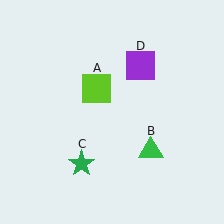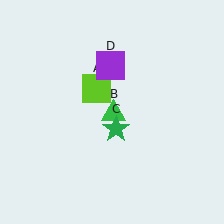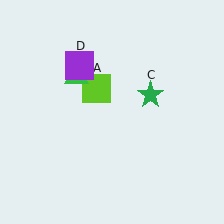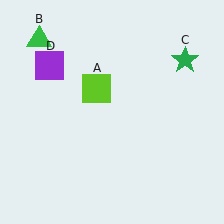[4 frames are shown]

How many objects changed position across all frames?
3 objects changed position: green triangle (object B), green star (object C), purple square (object D).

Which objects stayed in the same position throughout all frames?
Lime square (object A) remained stationary.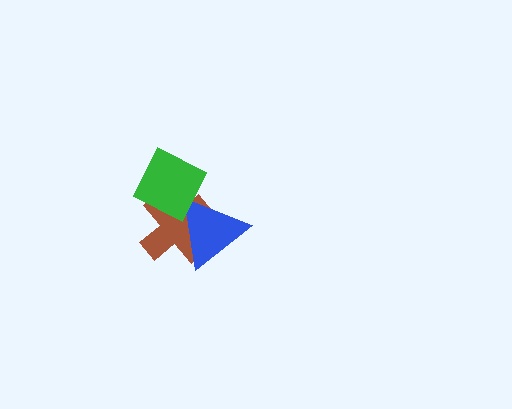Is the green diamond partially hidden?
No, no other shape covers it.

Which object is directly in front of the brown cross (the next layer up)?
The blue triangle is directly in front of the brown cross.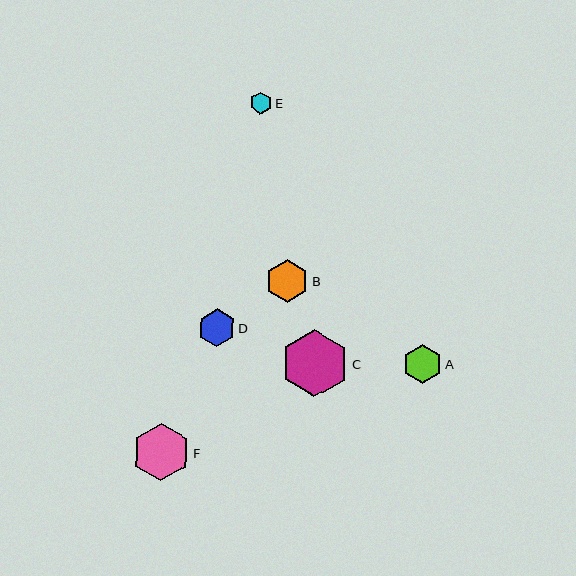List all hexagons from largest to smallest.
From largest to smallest: C, F, B, A, D, E.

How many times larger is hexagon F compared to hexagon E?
Hexagon F is approximately 2.6 times the size of hexagon E.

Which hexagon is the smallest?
Hexagon E is the smallest with a size of approximately 22 pixels.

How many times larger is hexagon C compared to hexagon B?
Hexagon C is approximately 1.6 times the size of hexagon B.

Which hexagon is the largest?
Hexagon C is the largest with a size of approximately 67 pixels.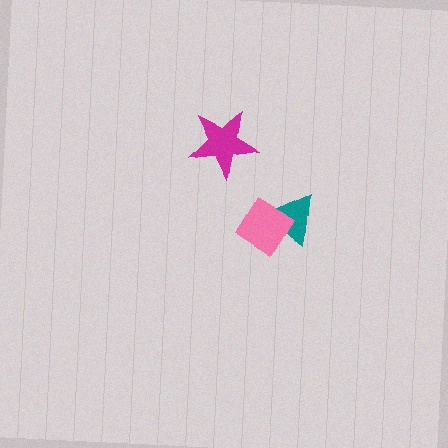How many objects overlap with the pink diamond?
1 object overlaps with the pink diamond.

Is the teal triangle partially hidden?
Yes, it is partially covered by another shape.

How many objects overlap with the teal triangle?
1 object overlaps with the teal triangle.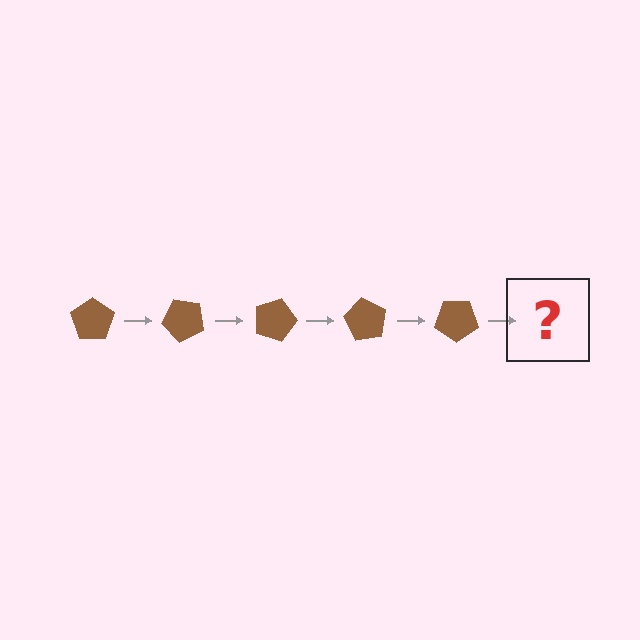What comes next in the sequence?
The next element should be a brown pentagon rotated 225 degrees.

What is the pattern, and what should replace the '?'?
The pattern is that the pentagon rotates 45 degrees each step. The '?' should be a brown pentagon rotated 225 degrees.